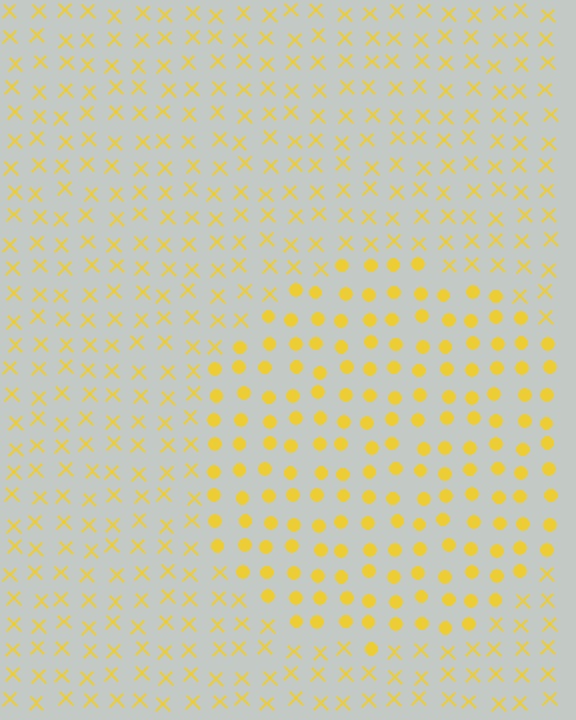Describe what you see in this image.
The image is filled with small yellow elements arranged in a uniform grid. A circle-shaped region contains circles, while the surrounding area contains X marks. The boundary is defined purely by the change in element shape.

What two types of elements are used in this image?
The image uses circles inside the circle region and X marks outside it.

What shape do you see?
I see a circle.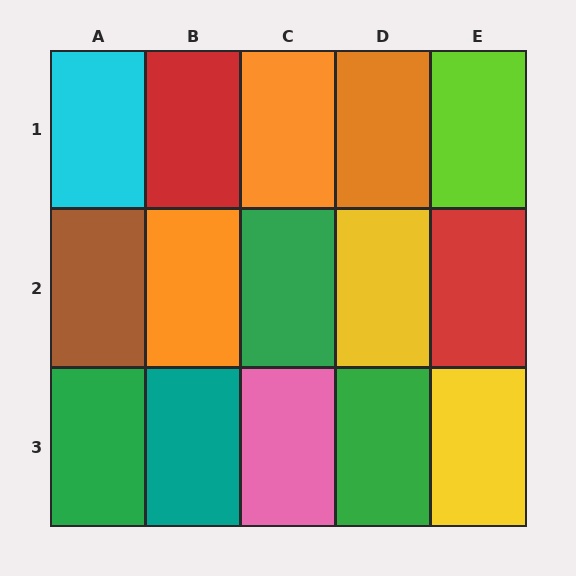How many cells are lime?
1 cell is lime.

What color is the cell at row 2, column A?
Brown.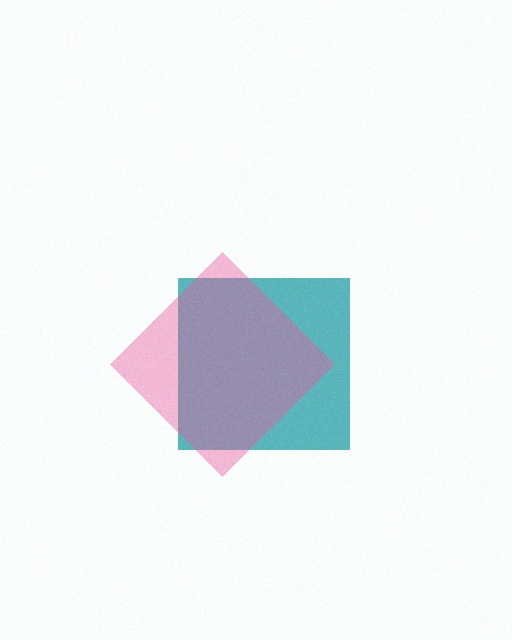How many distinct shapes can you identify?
There are 2 distinct shapes: a teal square, a pink diamond.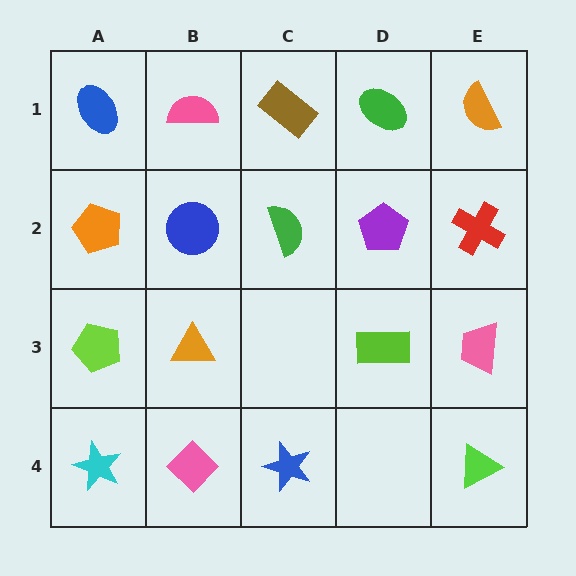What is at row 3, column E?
A pink trapezoid.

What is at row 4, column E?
A lime triangle.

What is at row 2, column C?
A green semicircle.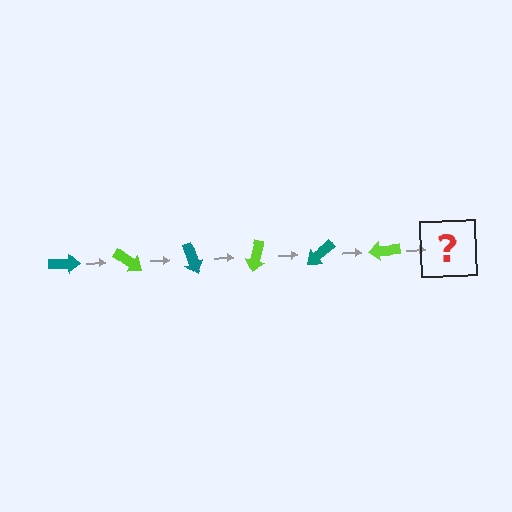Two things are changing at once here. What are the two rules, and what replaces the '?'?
The two rules are that it rotates 35 degrees each step and the color cycles through teal and lime. The '?' should be a teal arrow, rotated 210 degrees from the start.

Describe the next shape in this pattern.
It should be a teal arrow, rotated 210 degrees from the start.